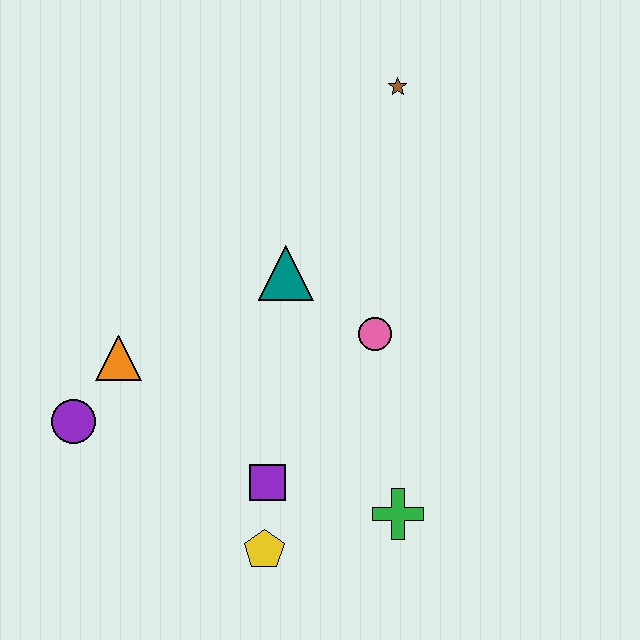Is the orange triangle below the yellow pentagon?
No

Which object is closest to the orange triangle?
The purple circle is closest to the orange triangle.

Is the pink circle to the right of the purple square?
Yes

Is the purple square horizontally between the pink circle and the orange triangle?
Yes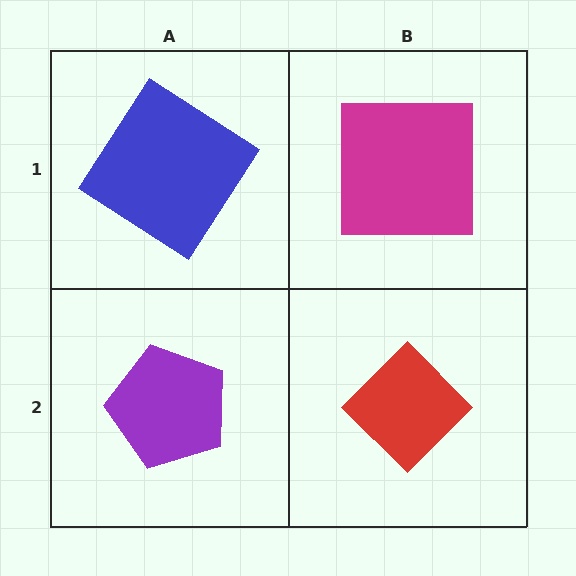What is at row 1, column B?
A magenta square.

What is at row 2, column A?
A purple pentagon.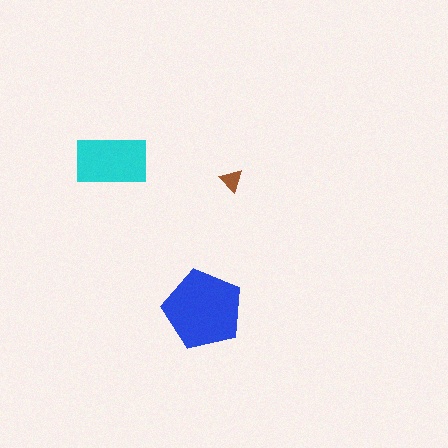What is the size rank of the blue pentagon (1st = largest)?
1st.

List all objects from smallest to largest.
The brown triangle, the cyan rectangle, the blue pentagon.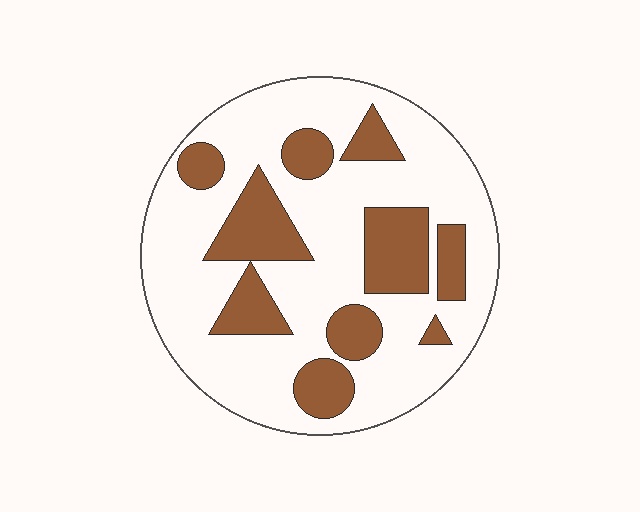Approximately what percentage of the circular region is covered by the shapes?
Approximately 30%.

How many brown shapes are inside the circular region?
10.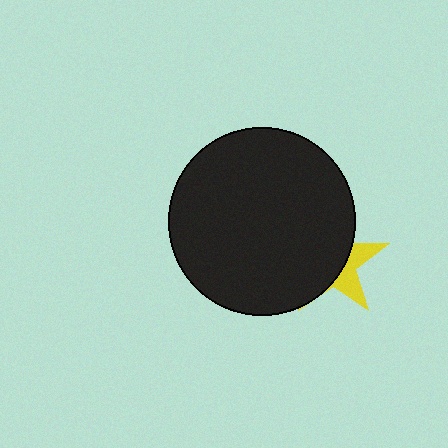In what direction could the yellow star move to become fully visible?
The yellow star could move right. That would shift it out from behind the black circle entirely.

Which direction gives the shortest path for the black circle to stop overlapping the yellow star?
Moving left gives the shortest separation.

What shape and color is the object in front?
The object in front is a black circle.